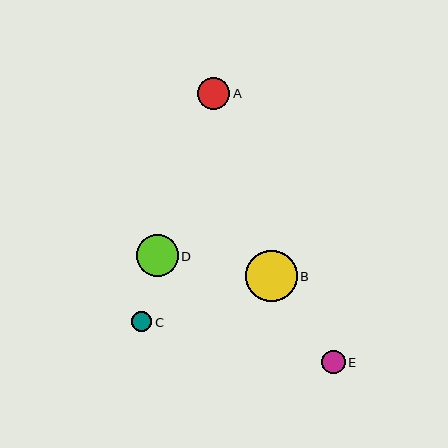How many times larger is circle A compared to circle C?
Circle A is approximately 1.6 times the size of circle C.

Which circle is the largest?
Circle B is the largest with a size of approximately 51 pixels.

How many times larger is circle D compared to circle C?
Circle D is approximately 2.0 times the size of circle C.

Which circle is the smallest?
Circle C is the smallest with a size of approximately 20 pixels.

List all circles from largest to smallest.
From largest to smallest: B, D, A, E, C.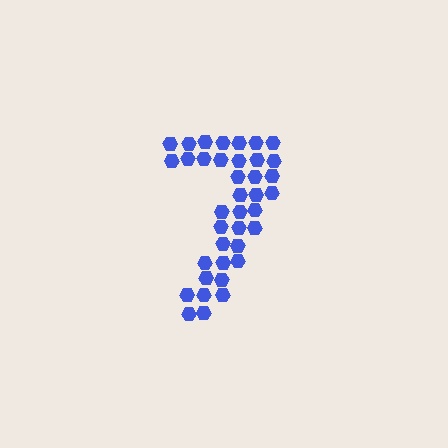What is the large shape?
The large shape is the digit 7.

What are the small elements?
The small elements are hexagons.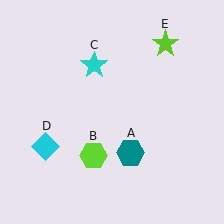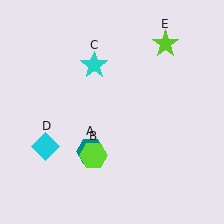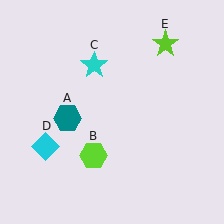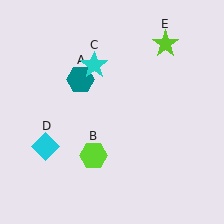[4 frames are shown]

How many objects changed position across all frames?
1 object changed position: teal hexagon (object A).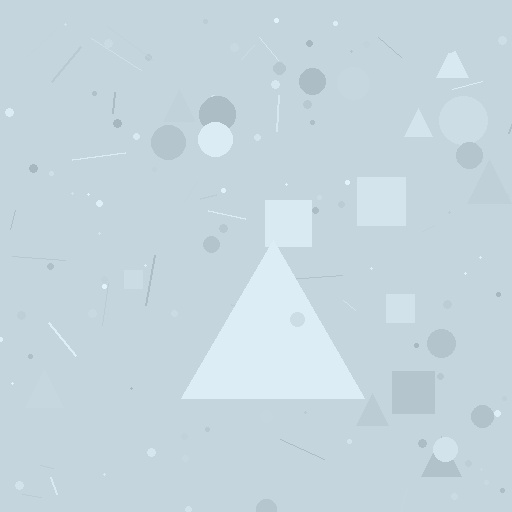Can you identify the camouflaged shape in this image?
The camouflaged shape is a triangle.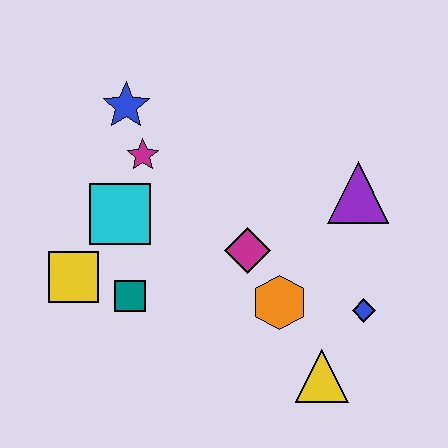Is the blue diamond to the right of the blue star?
Yes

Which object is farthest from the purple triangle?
The yellow square is farthest from the purple triangle.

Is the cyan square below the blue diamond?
No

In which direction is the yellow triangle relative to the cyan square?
The yellow triangle is to the right of the cyan square.